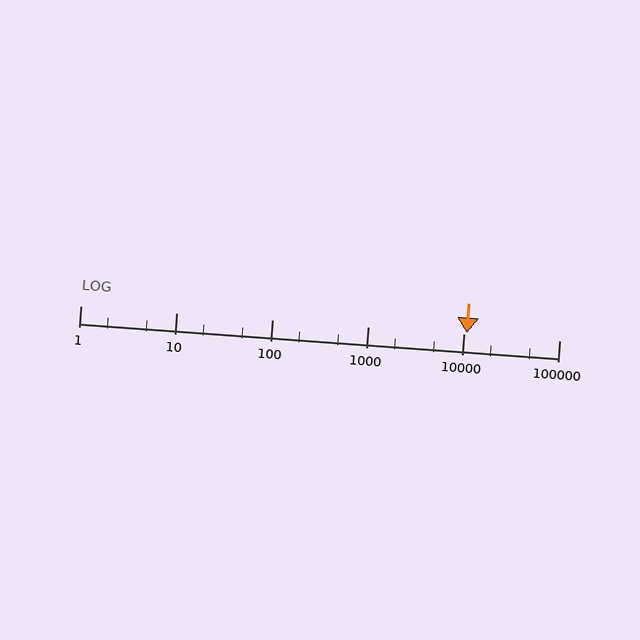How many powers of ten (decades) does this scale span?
The scale spans 5 decades, from 1 to 100000.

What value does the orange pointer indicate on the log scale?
The pointer indicates approximately 11000.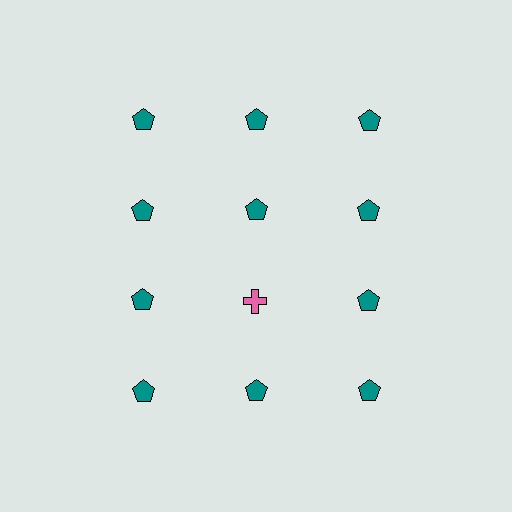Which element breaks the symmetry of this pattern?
The pink cross in the third row, second from left column breaks the symmetry. All other shapes are teal pentagons.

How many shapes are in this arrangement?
There are 12 shapes arranged in a grid pattern.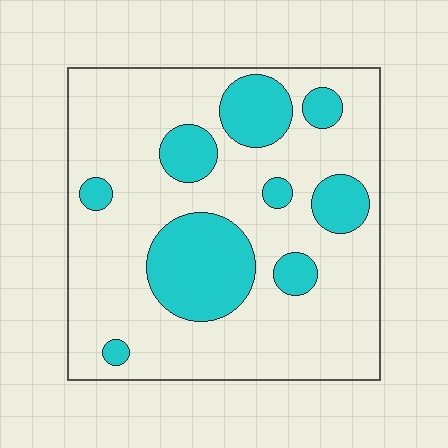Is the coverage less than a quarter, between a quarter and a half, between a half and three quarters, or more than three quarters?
Less than a quarter.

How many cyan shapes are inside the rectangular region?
9.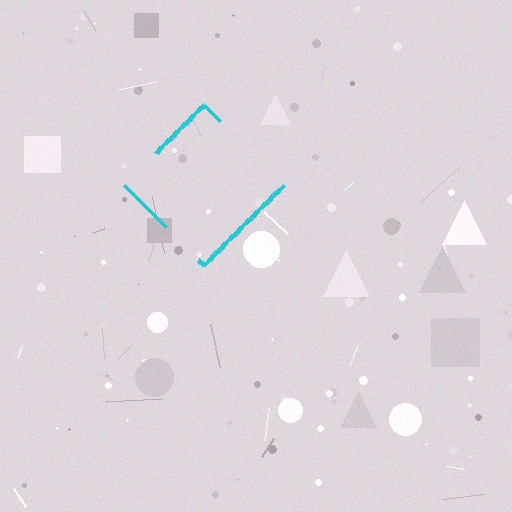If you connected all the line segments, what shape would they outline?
They would outline a diamond.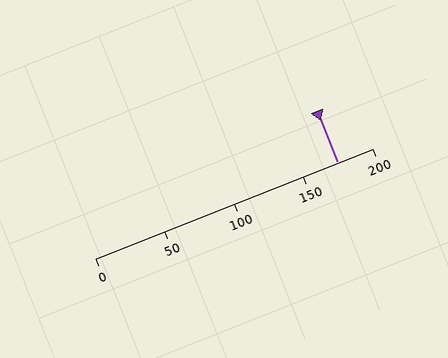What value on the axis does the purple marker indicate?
The marker indicates approximately 175.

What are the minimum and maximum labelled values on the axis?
The axis runs from 0 to 200.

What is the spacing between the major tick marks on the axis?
The major ticks are spaced 50 apart.